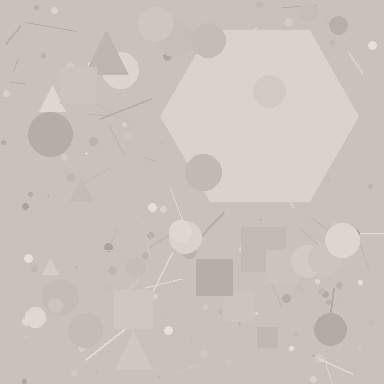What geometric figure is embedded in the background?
A hexagon is embedded in the background.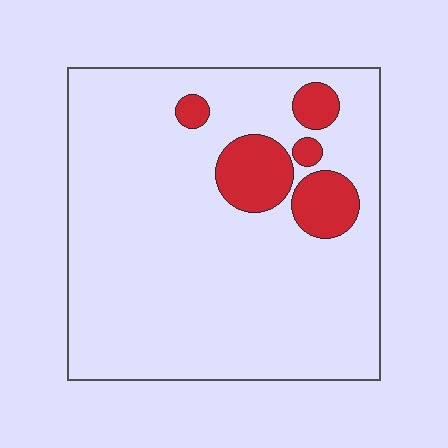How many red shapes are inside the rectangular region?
5.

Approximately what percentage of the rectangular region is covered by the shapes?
Approximately 10%.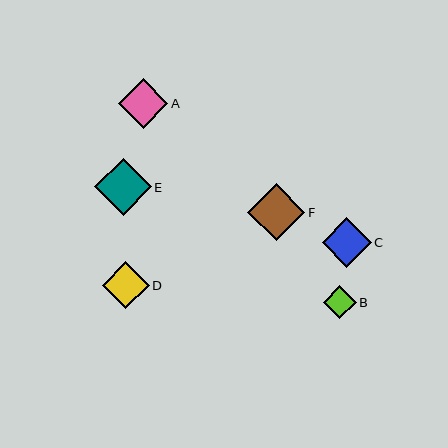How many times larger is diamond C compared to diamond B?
Diamond C is approximately 1.5 times the size of diamond B.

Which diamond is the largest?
Diamond F is the largest with a size of approximately 57 pixels.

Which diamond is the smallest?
Diamond B is the smallest with a size of approximately 33 pixels.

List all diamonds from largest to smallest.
From largest to smallest: F, E, A, C, D, B.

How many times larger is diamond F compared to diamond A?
Diamond F is approximately 1.2 times the size of diamond A.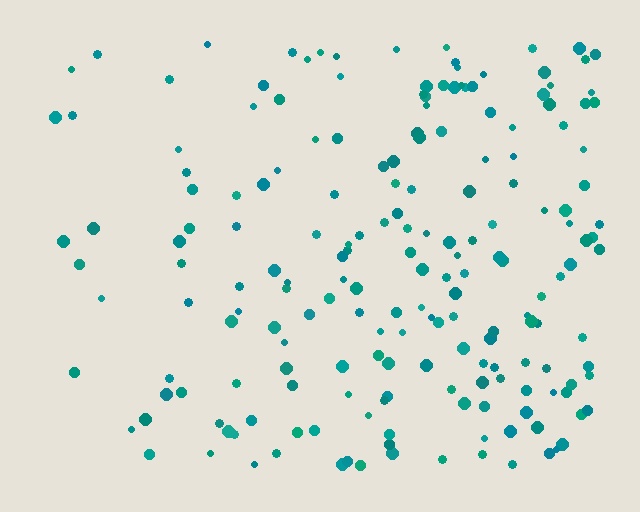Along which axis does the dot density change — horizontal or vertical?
Horizontal.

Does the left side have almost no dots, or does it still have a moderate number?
Still a moderate number, just noticeably fewer than the right.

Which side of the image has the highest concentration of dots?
The right.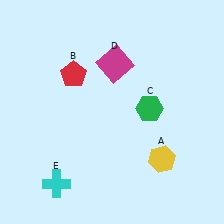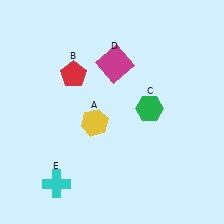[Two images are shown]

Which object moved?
The yellow hexagon (A) moved left.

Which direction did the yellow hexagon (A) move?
The yellow hexagon (A) moved left.